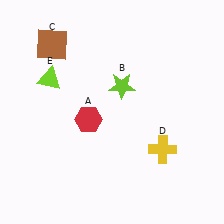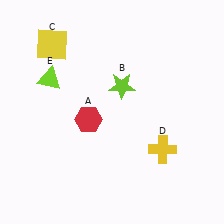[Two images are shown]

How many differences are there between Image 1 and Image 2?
There is 1 difference between the two images.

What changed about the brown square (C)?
In Image 1, C is brown. In Image 2, it changed to yellow.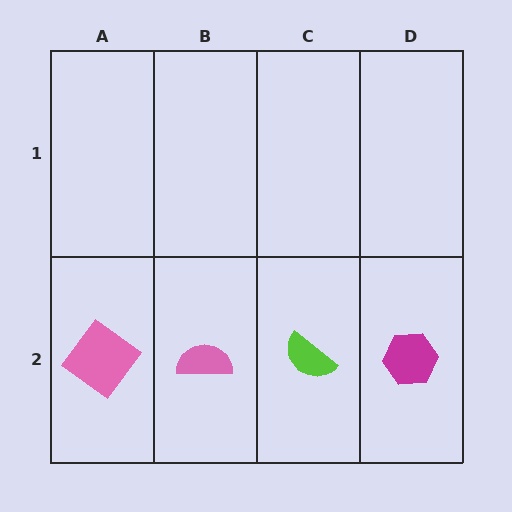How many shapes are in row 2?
4 shapes.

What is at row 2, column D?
A magenta hexagon.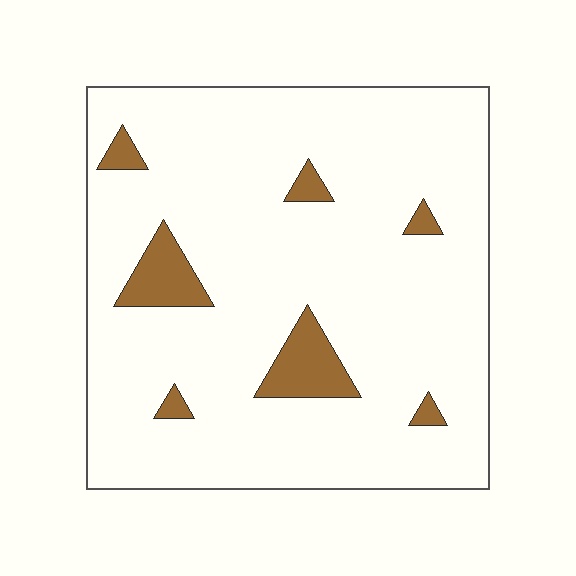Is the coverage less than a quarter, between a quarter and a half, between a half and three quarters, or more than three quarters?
Less than a quarter.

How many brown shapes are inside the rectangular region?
7.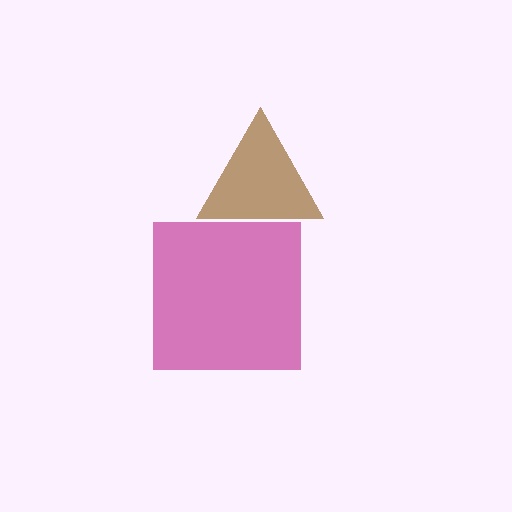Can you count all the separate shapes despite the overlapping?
Yes, there are 2 separate shapes.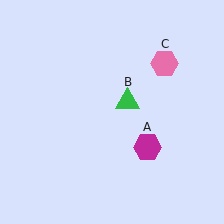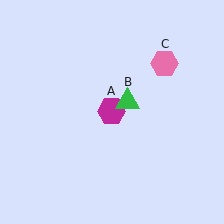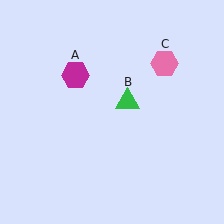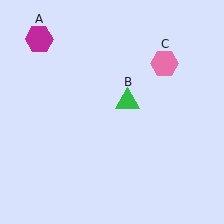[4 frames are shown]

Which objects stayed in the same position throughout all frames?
Green triangle (object B) and pink hexagon (object C) remained stationary.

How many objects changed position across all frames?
1 object changed position: magenta hexagon (object A).